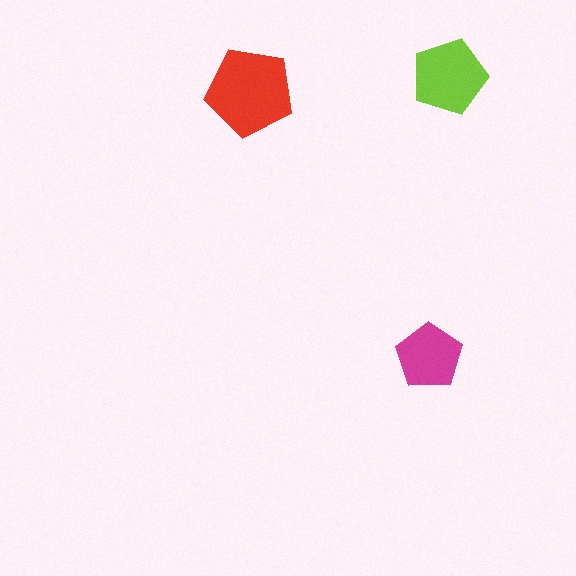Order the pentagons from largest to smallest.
the red one, the lime one, the magenta one.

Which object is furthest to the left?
The red pentagon is leftmost.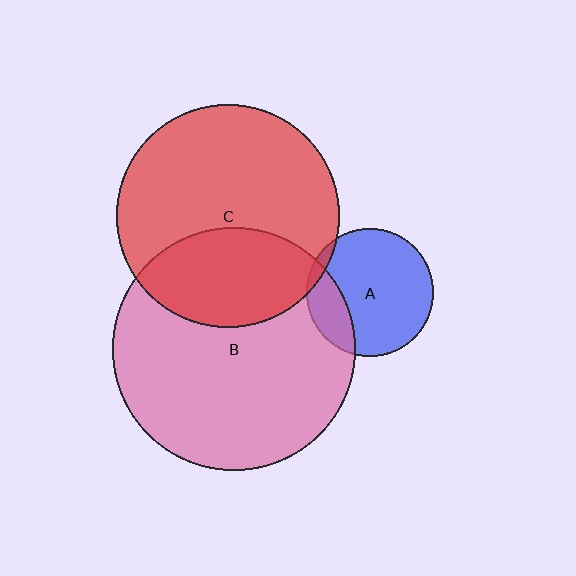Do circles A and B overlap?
Yes.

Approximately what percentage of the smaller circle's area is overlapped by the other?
Approximately 20%.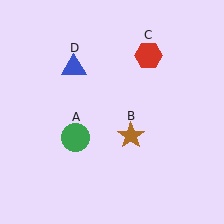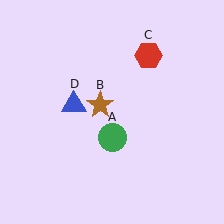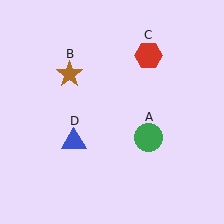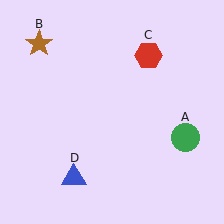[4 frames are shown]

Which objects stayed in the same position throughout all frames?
Red hexagon (object C) remained stationary.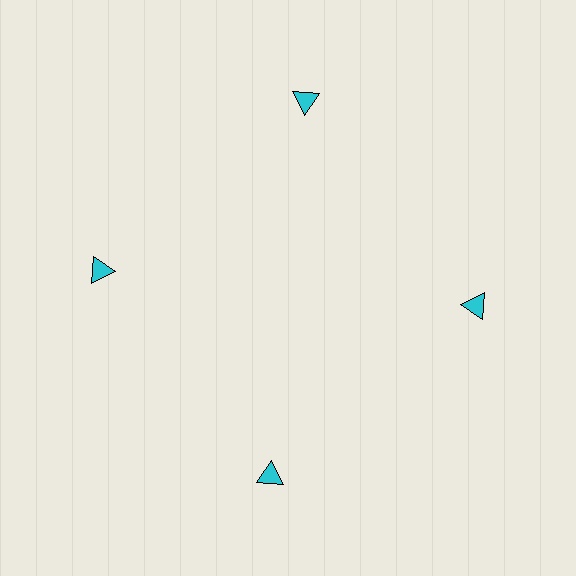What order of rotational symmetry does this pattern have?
This pattern has 4-fold rotational symmetry.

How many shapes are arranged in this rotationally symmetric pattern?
There are 4 shapes, arranged in 4 groups of 1.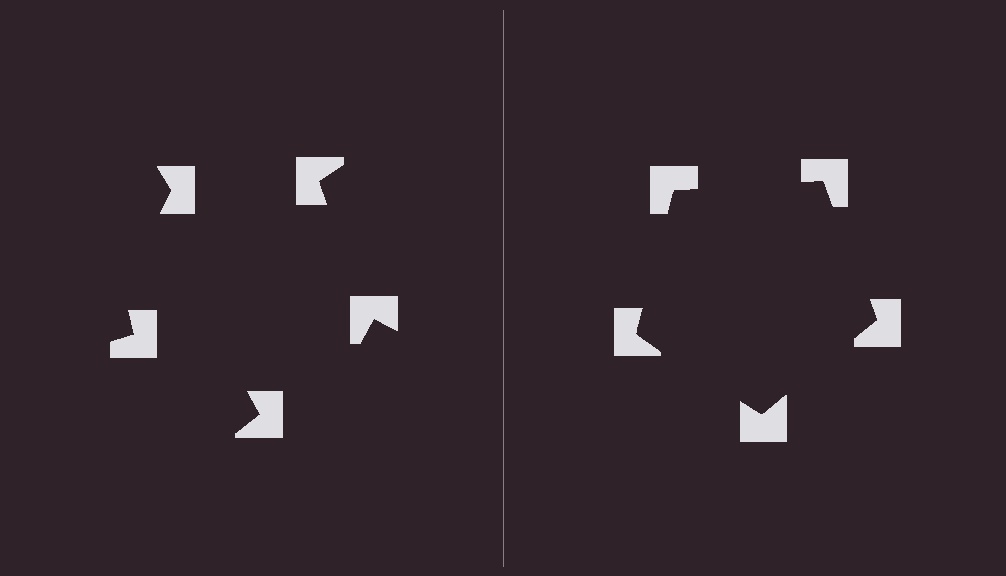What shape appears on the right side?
An illusory pentagon.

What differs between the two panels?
The notched squares are positioned identically on both sides; only the wedge orientations differ. On the right they align to a pentagon; on the left they are misaligned.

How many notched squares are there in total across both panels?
10 — 5 on each side.